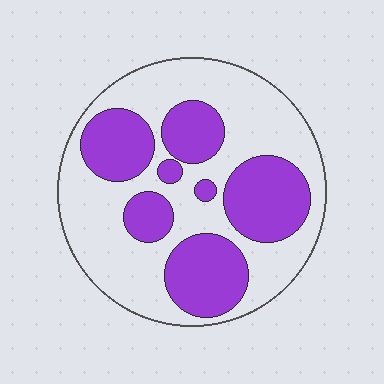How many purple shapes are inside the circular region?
7.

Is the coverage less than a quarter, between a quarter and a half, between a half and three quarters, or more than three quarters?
Between a quarter and a half.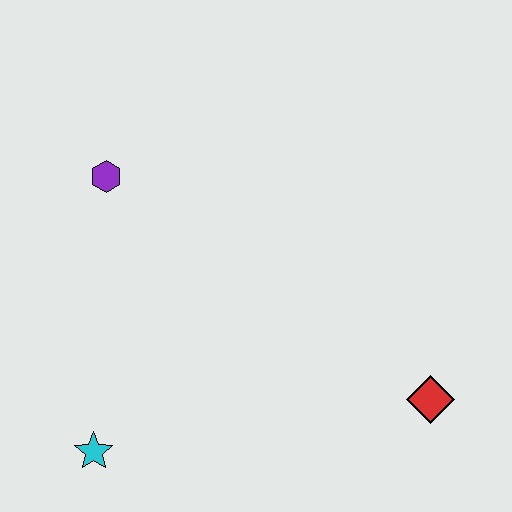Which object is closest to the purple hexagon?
The cyan star is closest to the purple hexagon.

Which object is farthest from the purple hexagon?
The red diamond is farthest from the purple hexagon.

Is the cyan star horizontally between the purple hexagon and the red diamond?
No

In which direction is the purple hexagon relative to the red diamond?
The purple hexagon is to the left of the red diamond.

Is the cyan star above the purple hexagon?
No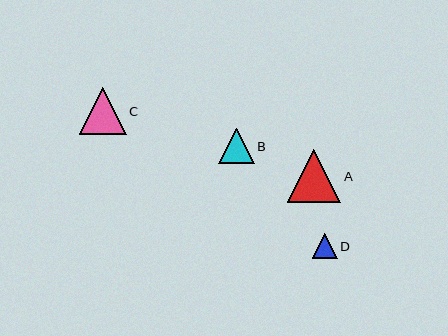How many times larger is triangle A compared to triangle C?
Triangle A is approximately 1.1 times the size of triangle C.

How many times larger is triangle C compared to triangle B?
Triangle C is approximately 1.3 times the size of triangle B.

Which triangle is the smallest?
Triangle D is the smallest with a size of approximately 25 pixels.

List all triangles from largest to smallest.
From largest to smallest: A, C, B, D.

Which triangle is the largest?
Triangle A is the largest with a size of approximately 54 pixels.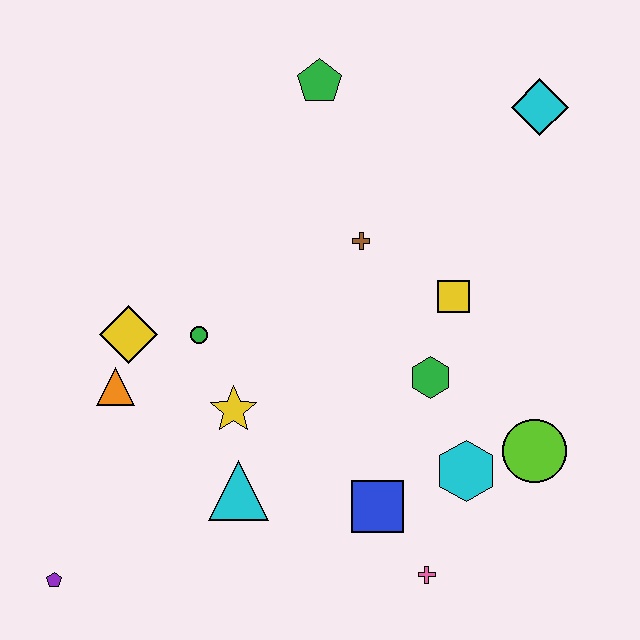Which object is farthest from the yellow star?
The cyan diamond is farthest from the yellow star.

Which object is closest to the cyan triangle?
The yellow star is closest to the cyan triangle.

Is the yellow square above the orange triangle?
Yes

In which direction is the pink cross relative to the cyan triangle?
The pink cross is to the right of the cyan triangle.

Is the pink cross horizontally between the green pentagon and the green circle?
No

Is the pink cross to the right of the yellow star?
Yes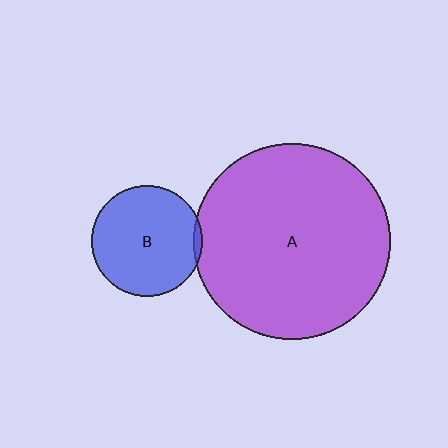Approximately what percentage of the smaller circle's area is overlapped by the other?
Approximately 5%.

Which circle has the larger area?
Circle A (purple).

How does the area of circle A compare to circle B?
Approximately 3.2 times.